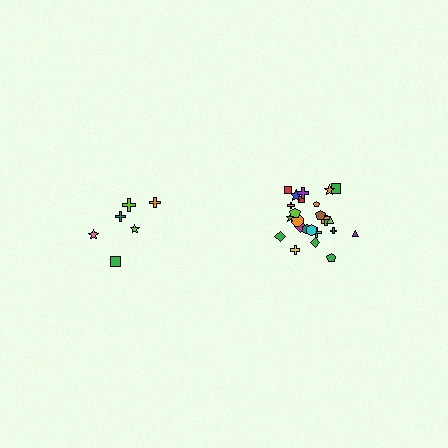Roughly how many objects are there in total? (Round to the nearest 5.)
Roughly 30 objects in total.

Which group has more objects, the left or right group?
The right group.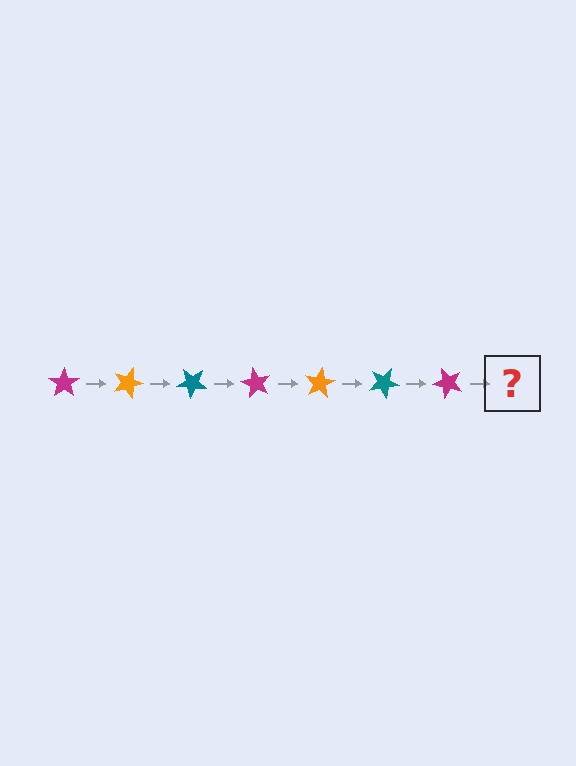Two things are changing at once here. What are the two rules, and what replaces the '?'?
The two rules are that it rotates 20 degrees each step and the color cycles through magenta, orange, and teal. The '?' should be an orange star, rotated 140 degrees from the start.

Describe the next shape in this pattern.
It should be an orange star, rotated 140 degrees from the start.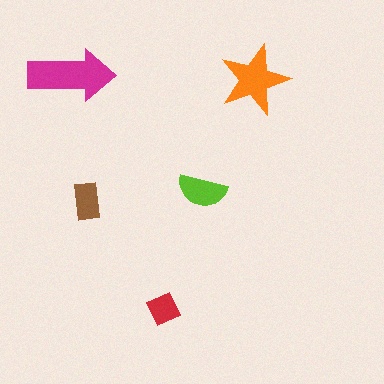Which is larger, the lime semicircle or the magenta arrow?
The magenta arrow.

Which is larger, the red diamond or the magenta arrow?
The magenta arrow.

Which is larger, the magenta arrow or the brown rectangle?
The magenta arrow.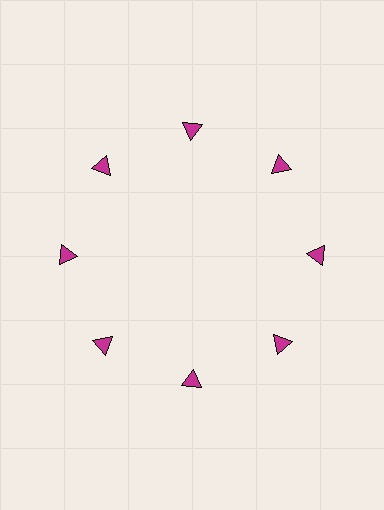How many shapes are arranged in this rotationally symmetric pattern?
There are 8 shapes, arranged in 8 groups of 1.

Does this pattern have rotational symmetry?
Yes, this pattern has 8-fold rotational symmetry. It looks the same after rotating 45 degrees around the center.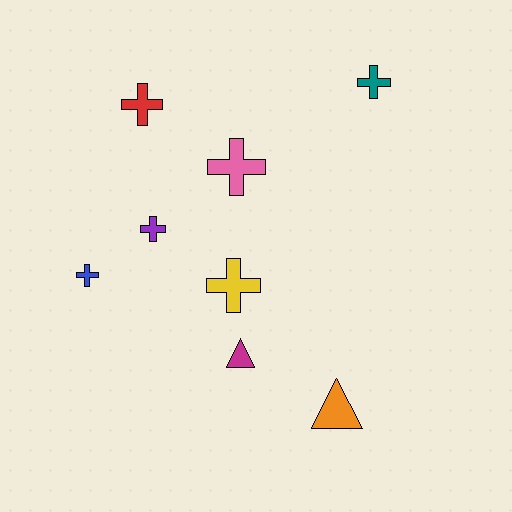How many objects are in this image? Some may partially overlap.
There are 8 objects.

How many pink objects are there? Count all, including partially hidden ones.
There is 1 pink object.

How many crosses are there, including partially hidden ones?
There are 6 crosses.